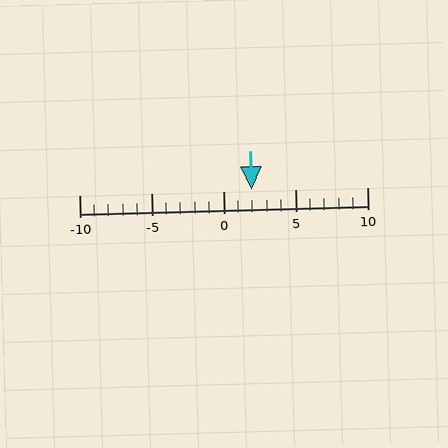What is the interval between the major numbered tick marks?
The major tick marks are spaced 5 units apart.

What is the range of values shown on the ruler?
The ruler shows values from -10 to 10.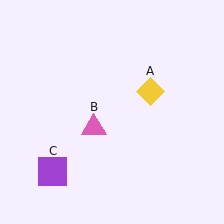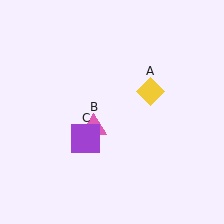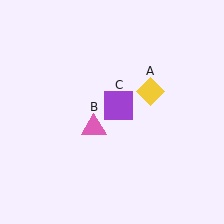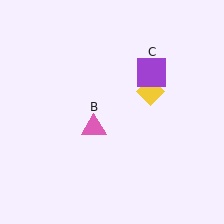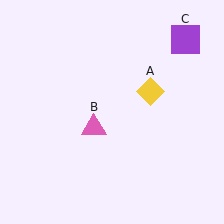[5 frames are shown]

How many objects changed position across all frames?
1 object changed position: purple square (object C).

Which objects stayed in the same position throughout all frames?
Yellow diamond (object A) and pink triangle (object B) remained stationary.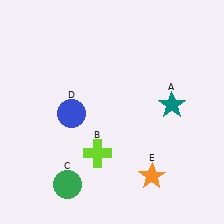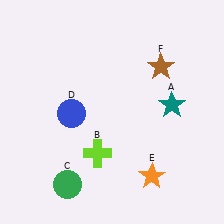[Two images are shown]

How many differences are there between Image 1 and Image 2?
There is 1 difference between the two images.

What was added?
A brown star (F) was added in Image 2.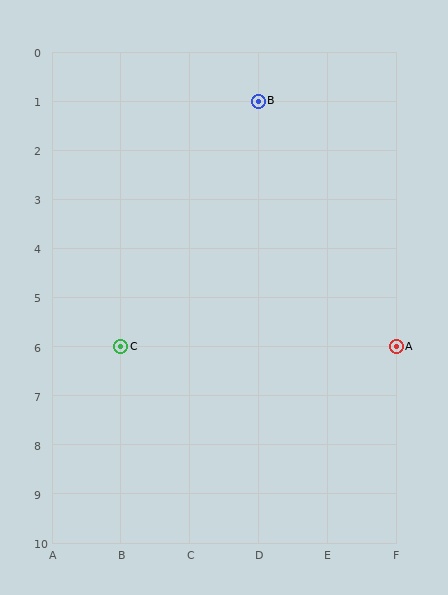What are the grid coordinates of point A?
Point A is at grid coordinates (F, 6).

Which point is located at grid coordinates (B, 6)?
Point C is at (B, 6).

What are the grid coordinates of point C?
Point C is at grid coordinates (B, 6).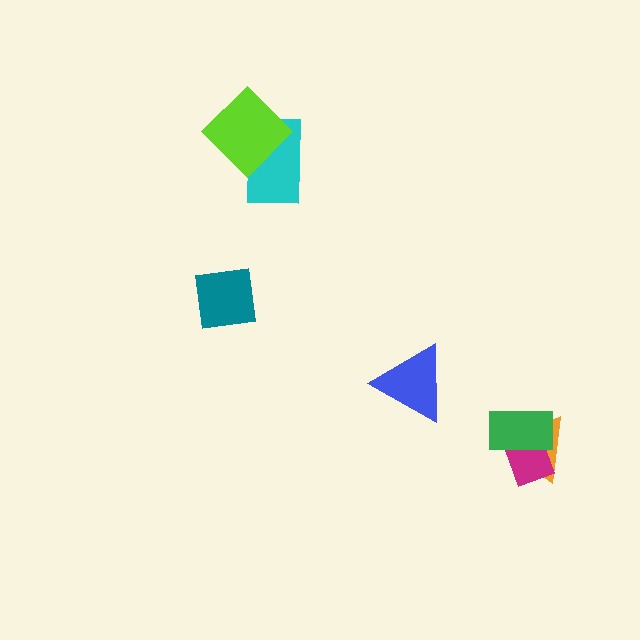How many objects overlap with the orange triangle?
2 objects overlap with the orange triangle.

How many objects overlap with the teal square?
0 objects overlap with the teal square.